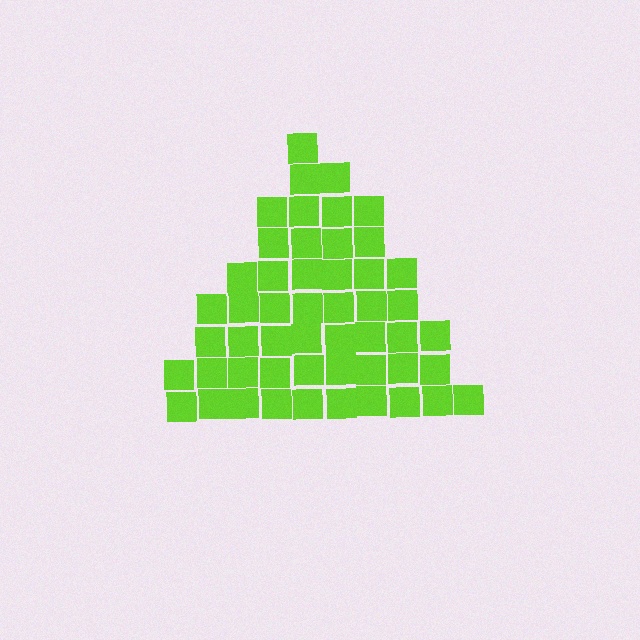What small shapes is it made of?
It is made of small squares.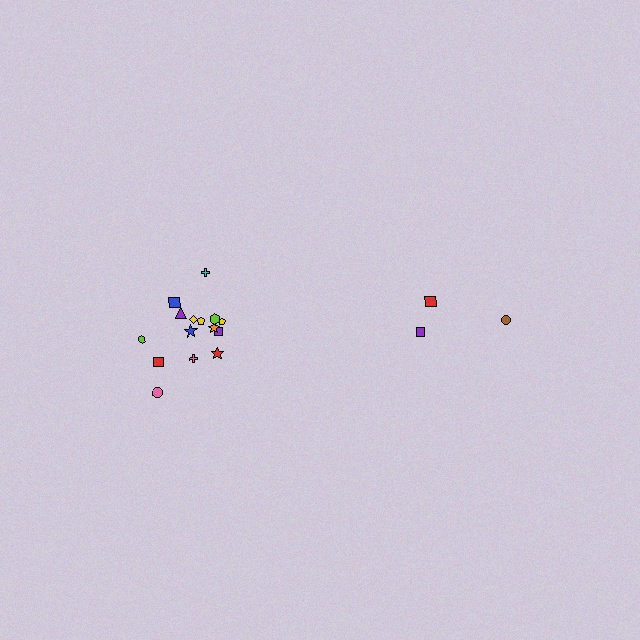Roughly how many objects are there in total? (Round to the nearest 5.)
Roughly 20 objects in total.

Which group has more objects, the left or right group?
The left group.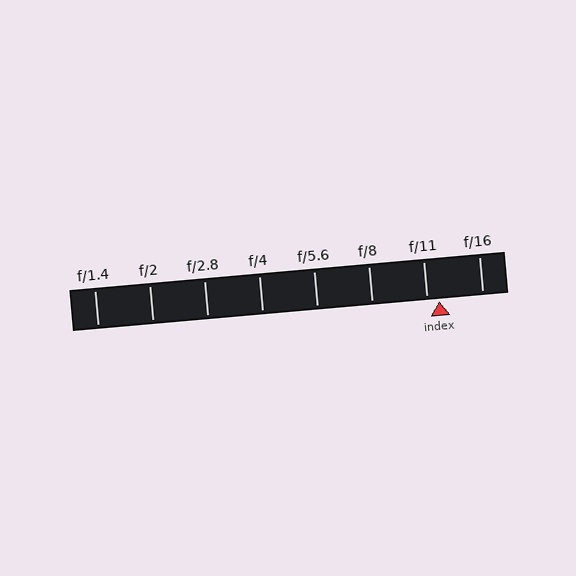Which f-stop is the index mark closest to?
The index mark is closest to f/11.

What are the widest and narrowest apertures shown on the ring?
The widest aperture shown is f/1.4 and the narrowest is f/16.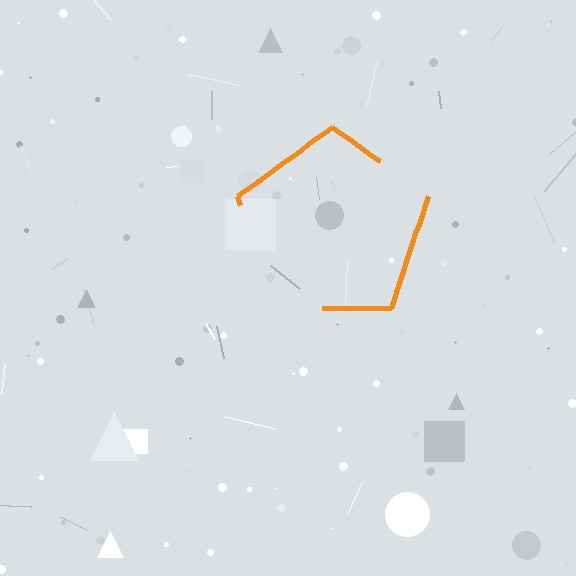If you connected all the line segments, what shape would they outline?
They would outline a pentagon.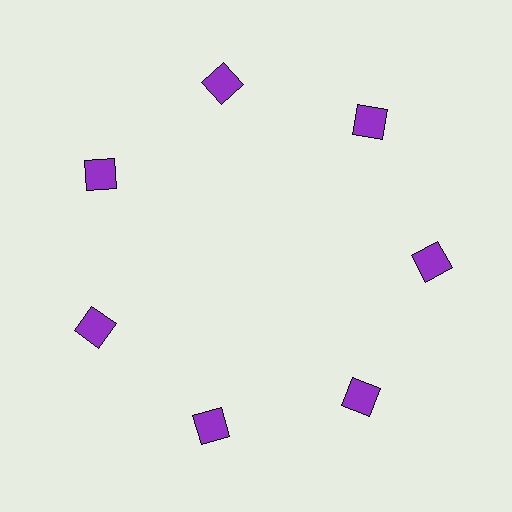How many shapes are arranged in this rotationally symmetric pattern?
There are 7 shapes, arranged in 7 groups of 1.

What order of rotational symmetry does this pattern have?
This pattern has 7-fold rotational symmetry.